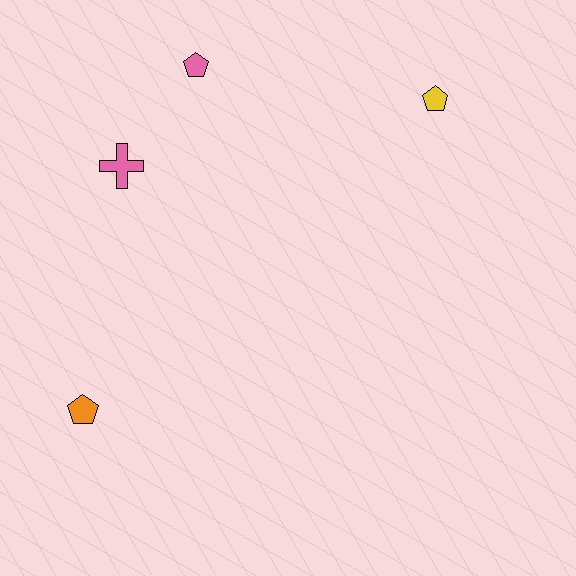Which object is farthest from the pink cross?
The yellow pentagon is farthest from the pink cross.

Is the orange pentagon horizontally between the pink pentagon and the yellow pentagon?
No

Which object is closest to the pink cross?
The pink pentagon is closest to the pink cross.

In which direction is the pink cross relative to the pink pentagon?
The pink cross is below the pink pentagon.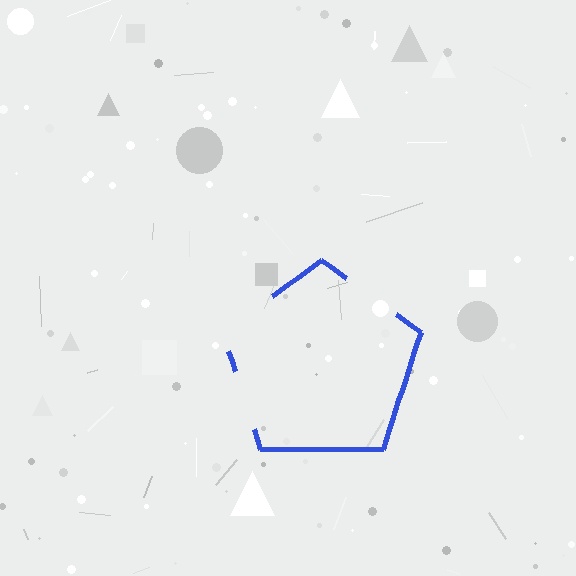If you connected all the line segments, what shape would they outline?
They would outline a pentagon.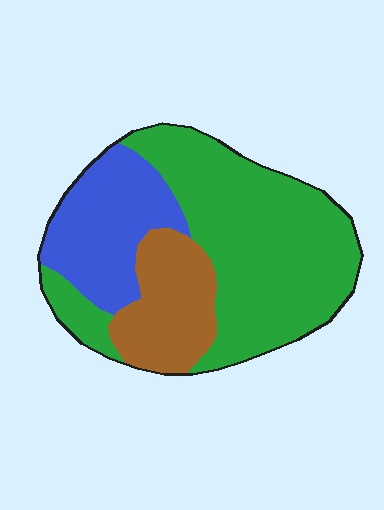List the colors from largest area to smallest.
From largest to smallest: green, blue, brown.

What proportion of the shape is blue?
Blue takes up about one quarter (1/4) of the shape.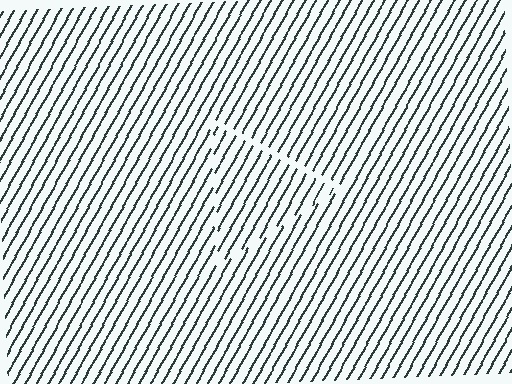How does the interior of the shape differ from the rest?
The interior of the shape contains the same grating, shifted by half a period — the contour is defined by the phase discontinuity where line-ends from the inner and outer gratings abut.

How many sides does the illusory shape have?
3 sides — the line-ends trace a triangle.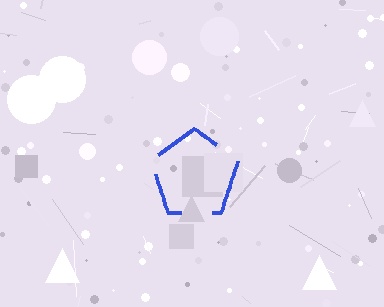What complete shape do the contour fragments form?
The contour fragments form a pentagon.